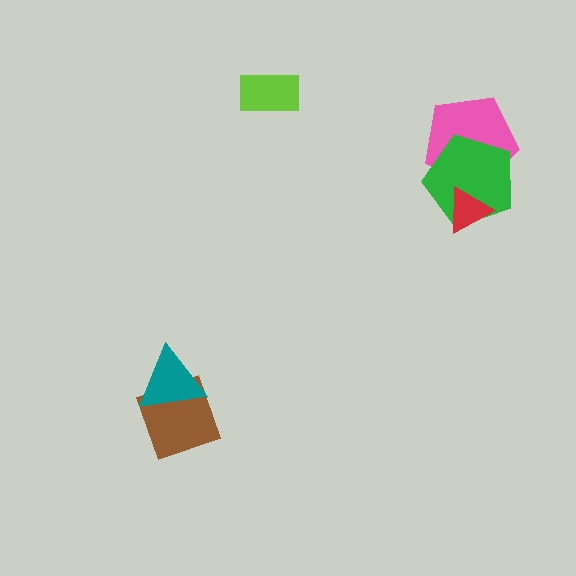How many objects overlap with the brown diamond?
1 object overlaps with the brown diamond.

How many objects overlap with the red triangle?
2 objects overlap with the red triangle.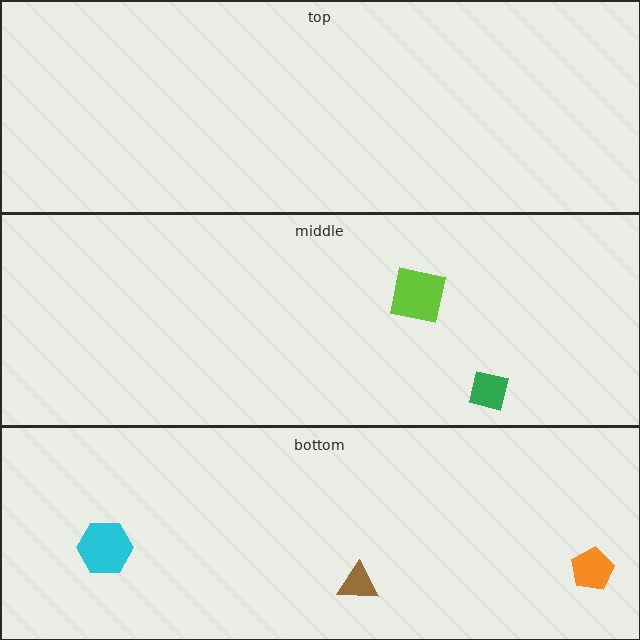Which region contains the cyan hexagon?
The bottom region.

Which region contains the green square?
The middle region.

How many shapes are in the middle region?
2.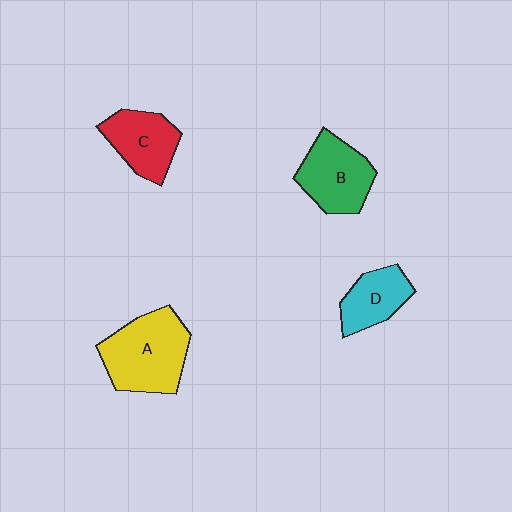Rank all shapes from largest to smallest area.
From largest to smallest: A (yellow), B (green), C (red), D (cyan).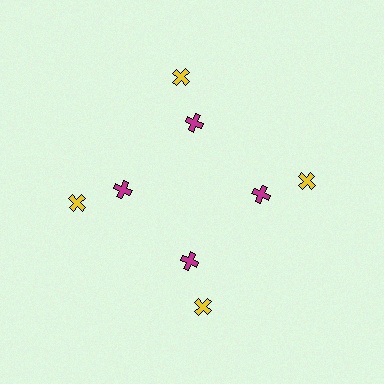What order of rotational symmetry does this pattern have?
This pattern has 4-fold rotational symmetry.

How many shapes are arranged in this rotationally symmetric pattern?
There are 8 shapes, arranged in 4 groups of 2.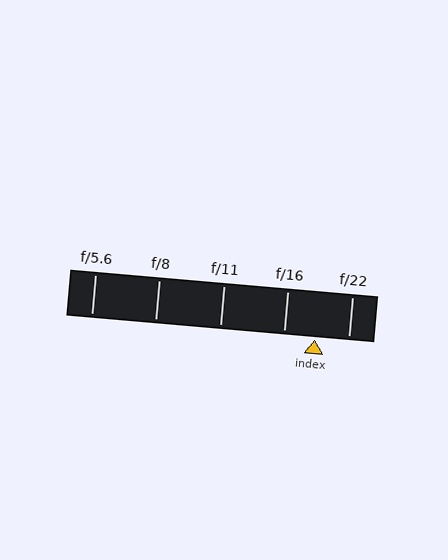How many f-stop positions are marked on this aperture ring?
There are 5 f-stop positions marked.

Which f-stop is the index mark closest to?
The index mark is closest to f/16.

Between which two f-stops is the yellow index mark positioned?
The index mark is between f/16 and f/22.